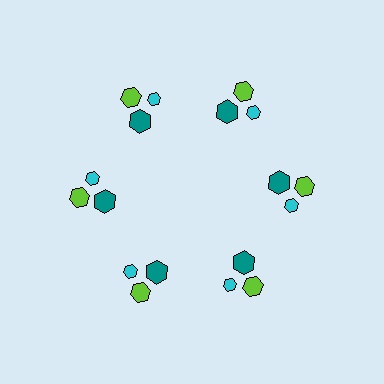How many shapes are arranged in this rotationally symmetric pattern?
There are 18 shapes, arranged in 6 groups of 3.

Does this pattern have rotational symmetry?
Yes, this pattern has 6-fold rotational symmetry. It looks the same after rotating 60 degrees around the center.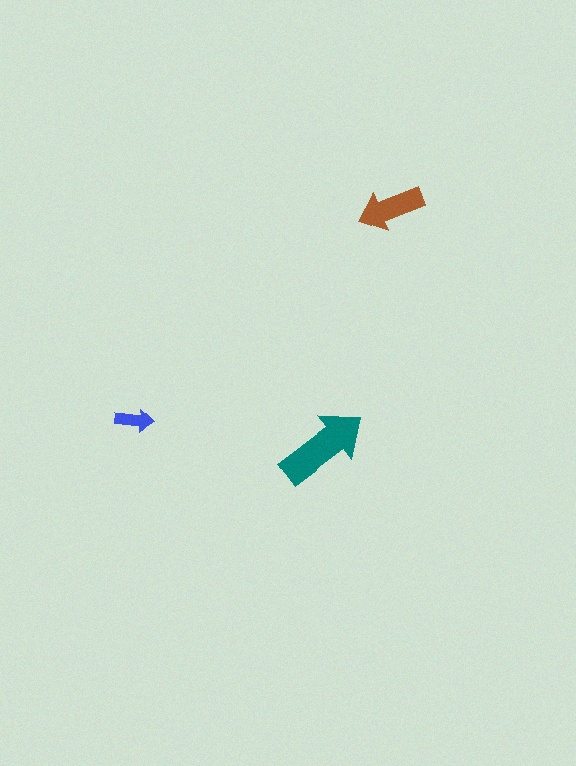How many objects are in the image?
There are 3 objects in the image.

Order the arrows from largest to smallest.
the teal one, the brown one, the blue one.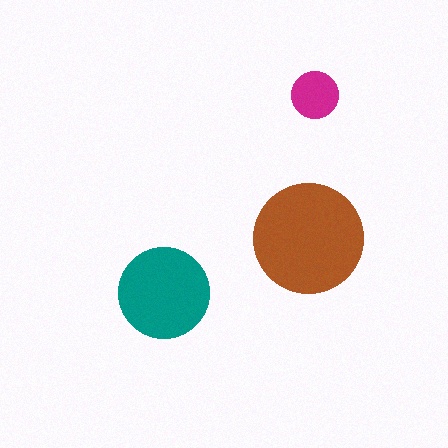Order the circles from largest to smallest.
the brown one, the teal one, the magenta one.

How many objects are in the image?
There are 3 objects in the image.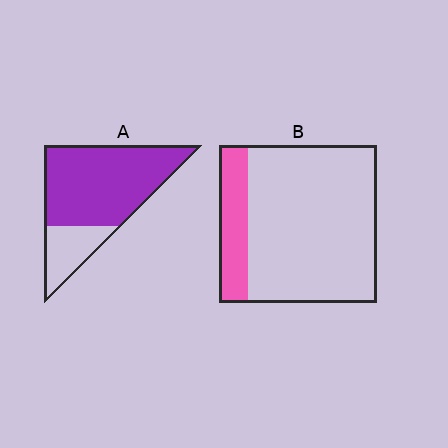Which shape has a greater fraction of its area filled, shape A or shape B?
Shape A.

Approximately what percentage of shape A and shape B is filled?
A is approximately 75% and B is approximately 20%.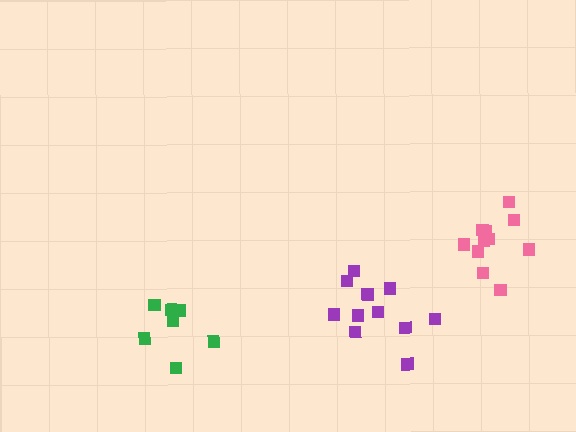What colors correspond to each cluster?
The clusters are colored: purple, green, pink.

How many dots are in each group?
Group 1: 12 dots, Group 2: 7 dots, Group 3: 11 dots (30 total).